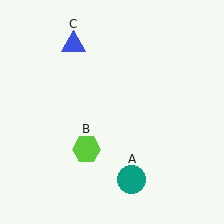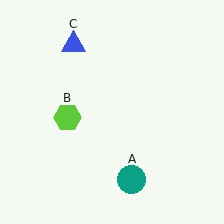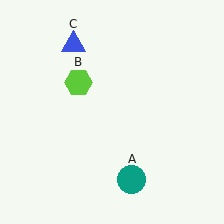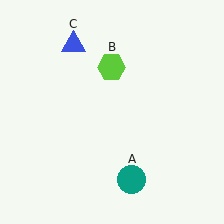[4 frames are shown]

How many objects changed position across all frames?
1 object changed position: lime hexagon (object B).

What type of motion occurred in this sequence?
The lime hexagon (object B) rotated clockwise around the center of the scene.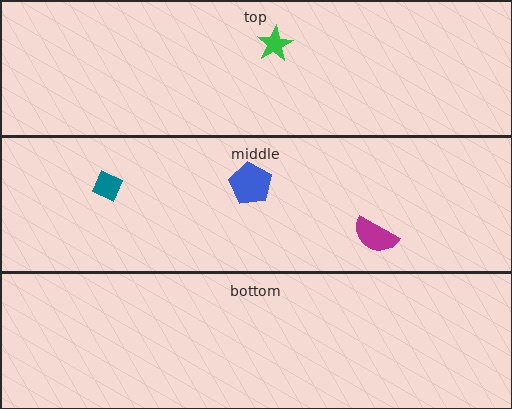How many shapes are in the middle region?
3.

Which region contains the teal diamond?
The middle region.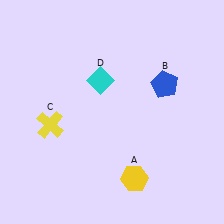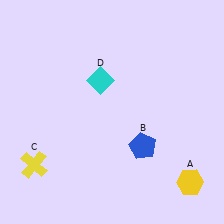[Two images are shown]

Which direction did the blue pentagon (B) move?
The blue pentagon (B) moved down.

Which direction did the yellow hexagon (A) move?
The yellow hexagon (A) moved right.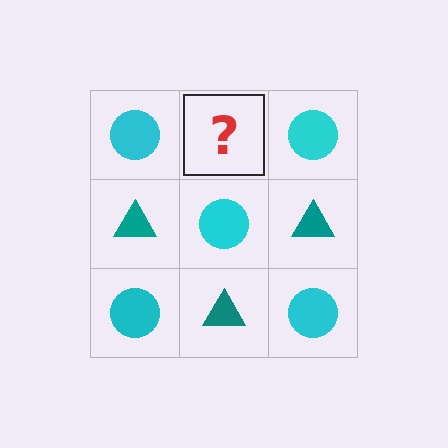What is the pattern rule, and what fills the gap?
The rule is that it alternates cyan circle and teal triangle in a checkerboard pattern. The gap should be filled with a teal triangle.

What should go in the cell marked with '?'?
The missing cell should contain a teal triangle.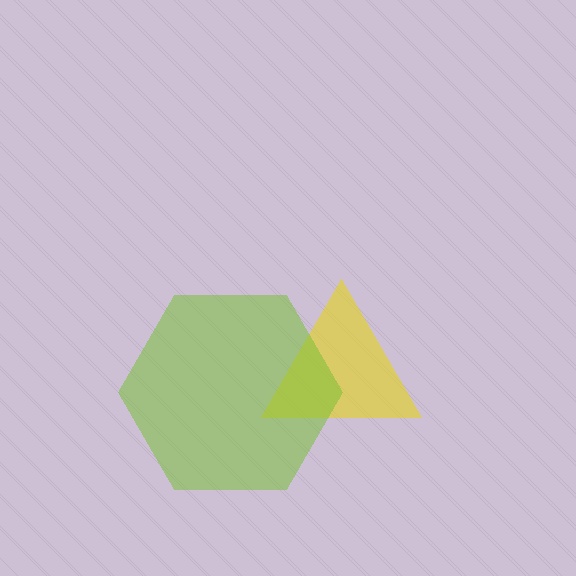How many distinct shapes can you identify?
There are 2 distinct shapes: a yellow triangle, a lime hexagon.